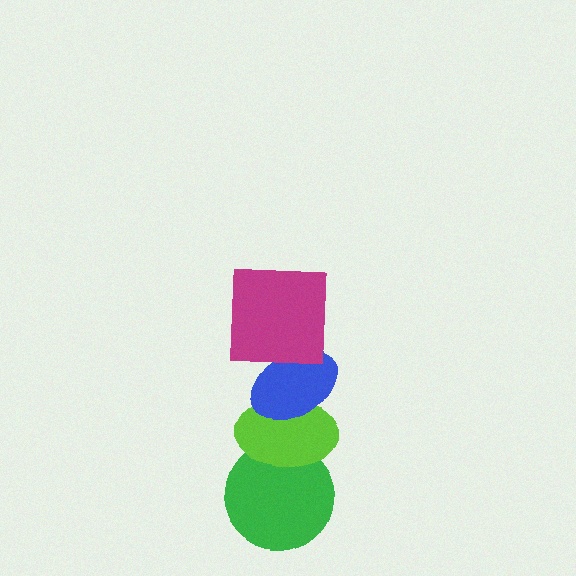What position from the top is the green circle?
The green circle is 4th from the top.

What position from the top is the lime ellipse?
The lime ellipse is 3rd from the top.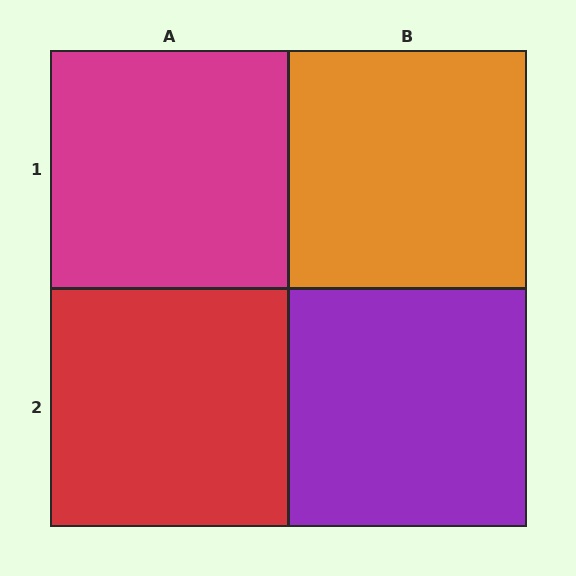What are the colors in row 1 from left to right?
Magenta, orange.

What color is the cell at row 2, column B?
Purple.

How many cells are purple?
1 cell is purple.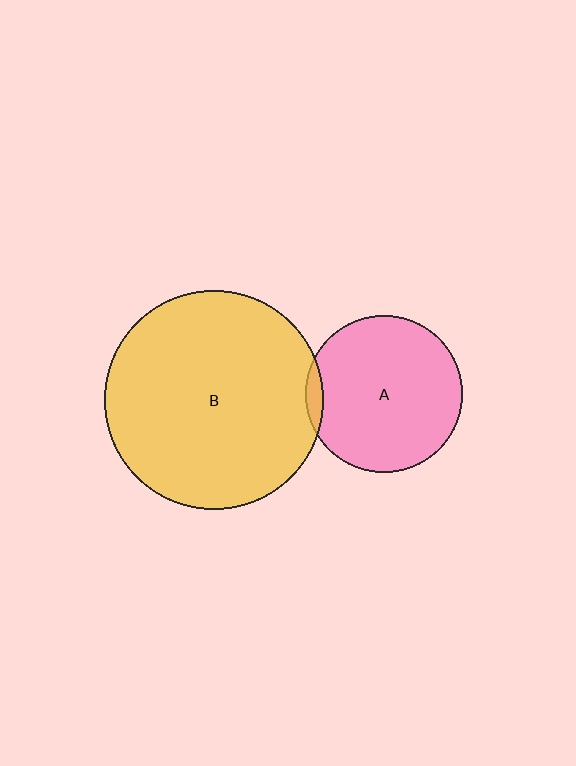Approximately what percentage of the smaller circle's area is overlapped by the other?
Approximately 5%.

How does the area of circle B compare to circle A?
Approximately 2.0 times.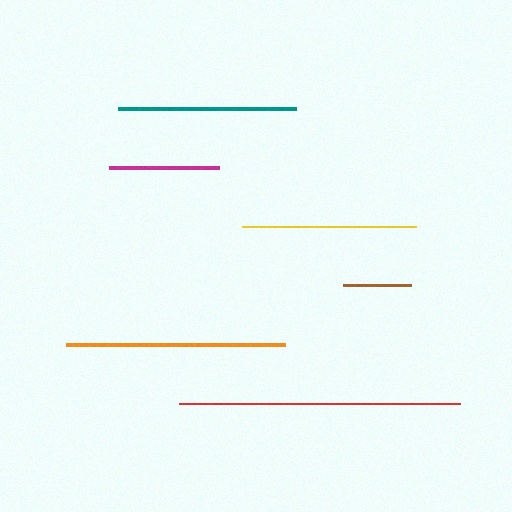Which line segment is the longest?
The red line is the longest at approximately 282 pixels.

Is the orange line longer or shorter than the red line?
The red line is longer than the orange line.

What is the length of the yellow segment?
The yellow segment is approximately 173 pixels long.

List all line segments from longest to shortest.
From longest to shortest: red, orange, teal, yellow, magenta, brown.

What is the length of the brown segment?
The brown segment is approximately 68 pixels long.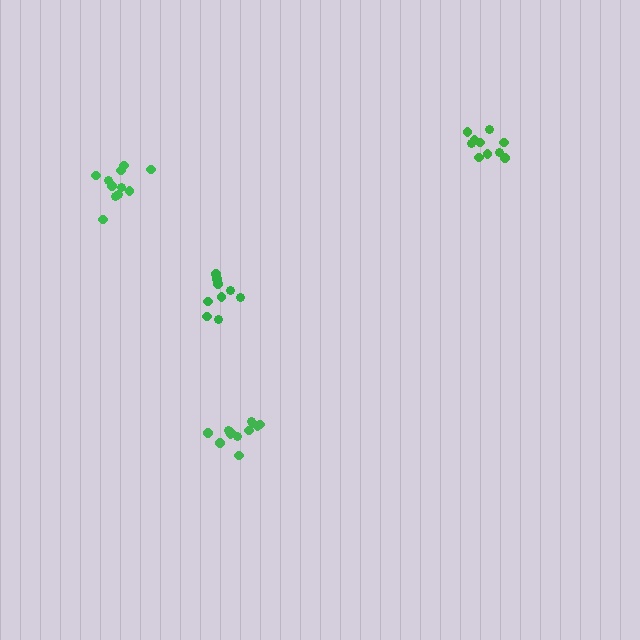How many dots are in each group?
Group 1: 10 dots, Group 2: 11 dots, Group 3: 9 dots, Group 4: 12 dots (42 total).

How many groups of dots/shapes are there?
There are 4 groups.